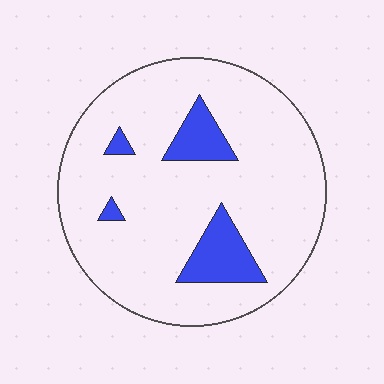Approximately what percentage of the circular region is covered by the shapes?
Approximately 15%.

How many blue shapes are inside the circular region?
4.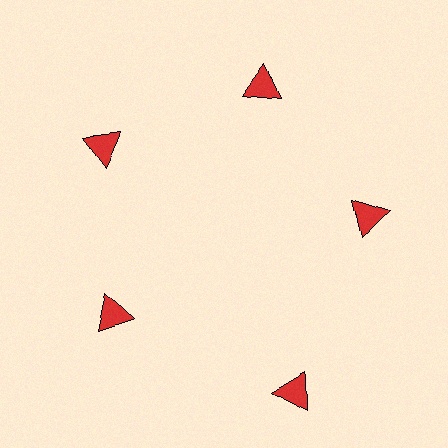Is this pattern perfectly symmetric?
No. The 5 red triangles are arranged in a ring, but one element near the 5 o'clock position is pushed outward from the center, breaking the 5-fold rotational symmetry.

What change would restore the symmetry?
The symmetry would be restored by moving it inward, back onto the ring so that all 5 triangles sit at equal angles and equal distance from the center.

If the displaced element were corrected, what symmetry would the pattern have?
It would have 5-fold rotational symmetry — the pattern would map onto itself every 72 degrees.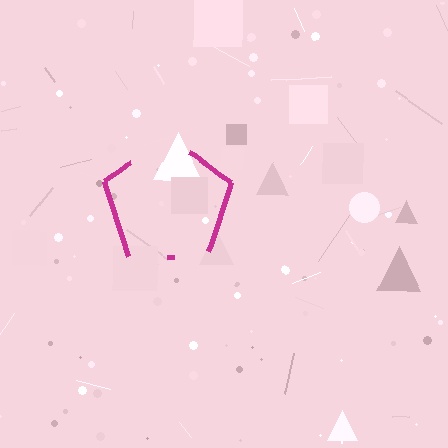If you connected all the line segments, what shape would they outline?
They would outline a pentagon.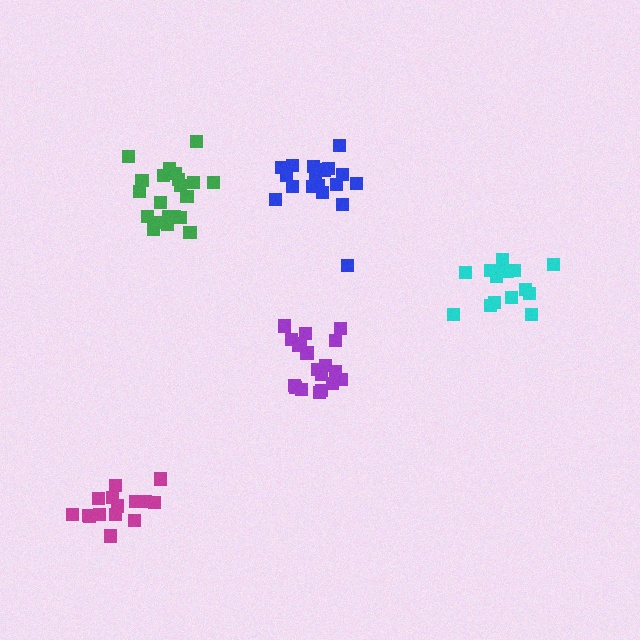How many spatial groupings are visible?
There are 5 spatial groupings.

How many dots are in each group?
Group 1: 15 dots, Group 2: 21 dots, Group 3: 19 dots, Group 4: 16 dots, Group 5: 18 dots (89 total).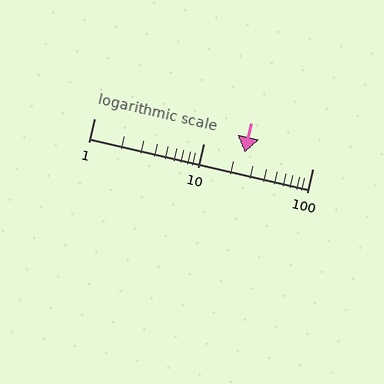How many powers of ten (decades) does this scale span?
The scale spans 2 decades, from 1 to 100.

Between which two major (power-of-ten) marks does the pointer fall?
The pointer is between 10 and 100.